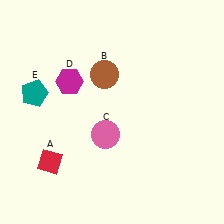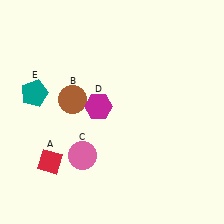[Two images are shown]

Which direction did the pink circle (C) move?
The pink circle (C) moved left.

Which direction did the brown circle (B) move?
The brown circle (B) moved left.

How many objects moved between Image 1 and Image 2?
3 objects moved between the two images.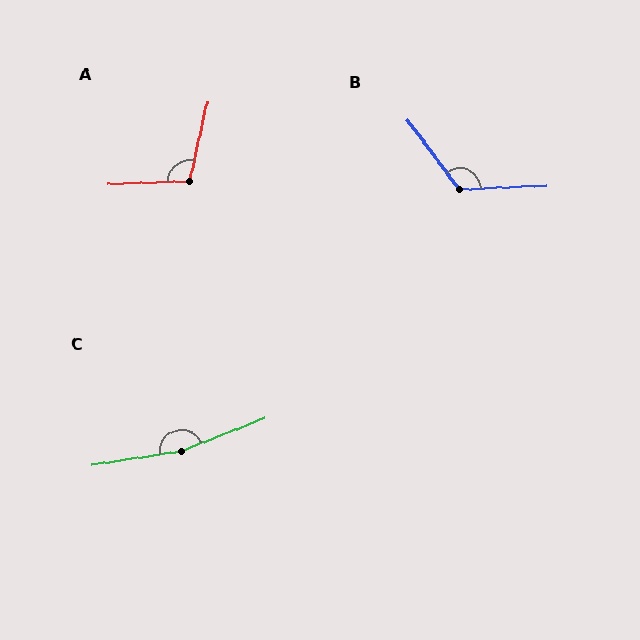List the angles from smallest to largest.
A (105°), B (124°), C (167°).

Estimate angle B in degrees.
Approximately 124 degrees.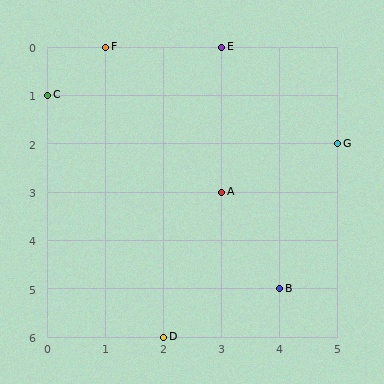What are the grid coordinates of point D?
Point D is at grid coordinates (2, 6).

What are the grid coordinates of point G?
Point G is at grid coordinates (5, 2).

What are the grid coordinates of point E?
Point E is at grid coordinates (3, 0).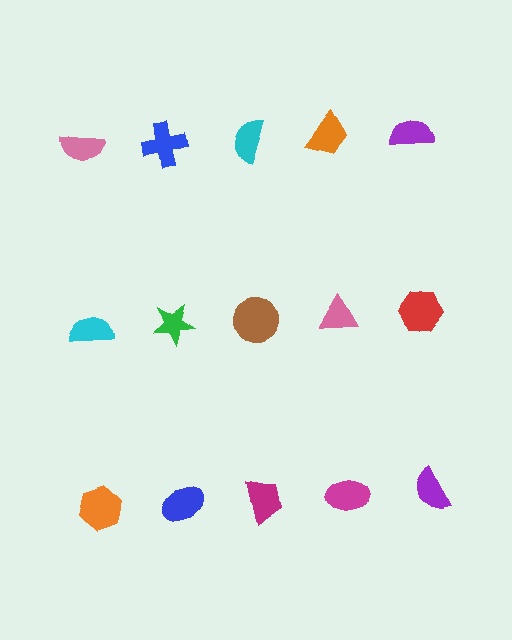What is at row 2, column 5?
A red hexagon.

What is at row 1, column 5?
A purple semicircle.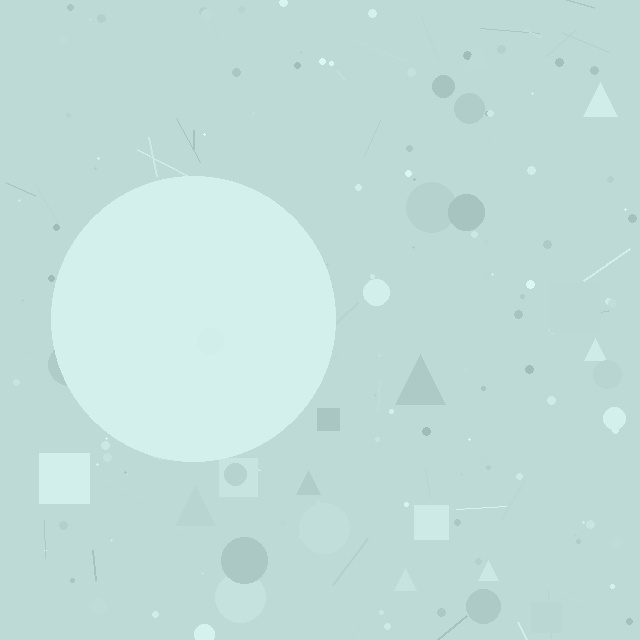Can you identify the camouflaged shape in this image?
The camouflaged shape is a circle.